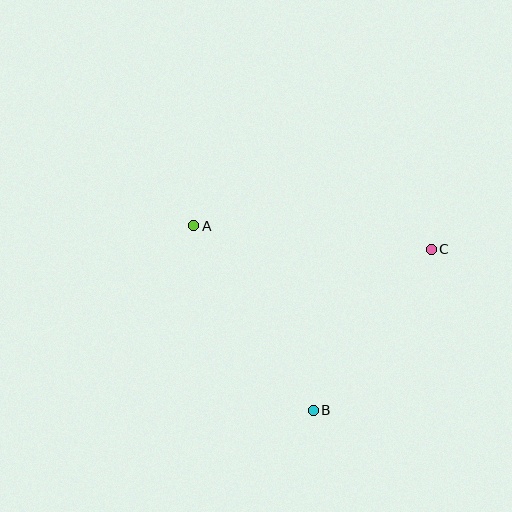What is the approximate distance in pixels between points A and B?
The distance between A and B is approximately 220 pixels.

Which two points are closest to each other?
Points B and C are closest to each other.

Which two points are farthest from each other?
Points A and C are farthest from each other.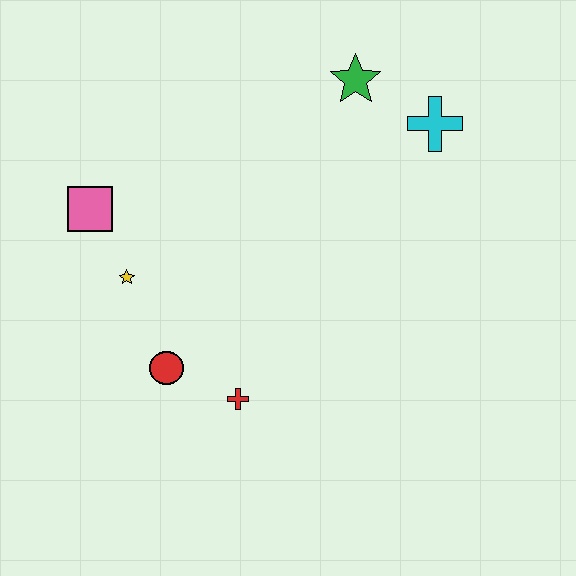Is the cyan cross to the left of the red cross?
No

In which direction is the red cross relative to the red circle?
The red cross is to the right of the red circle.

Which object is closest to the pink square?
The yellow star is closest to the pink square.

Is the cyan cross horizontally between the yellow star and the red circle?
No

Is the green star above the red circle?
Yes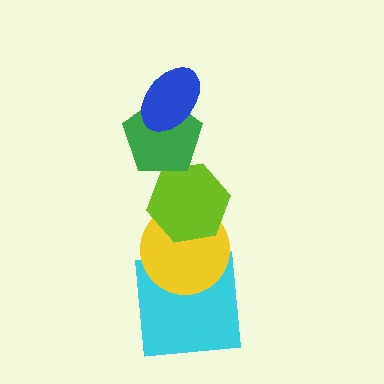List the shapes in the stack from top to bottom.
From top to bottom: the blue ellipse, the green pentagon, the lime hexagon, the yellow circle, the cyan square.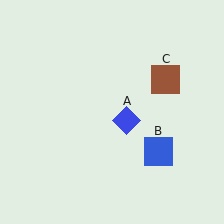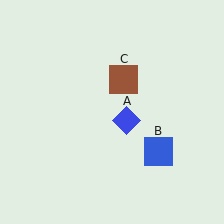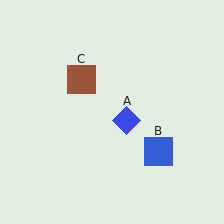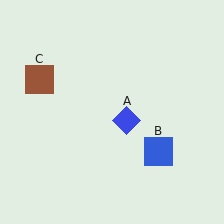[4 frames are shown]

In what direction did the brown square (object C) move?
The brown square (object C) moved left.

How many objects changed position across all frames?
1 object changed position: brown square (object C).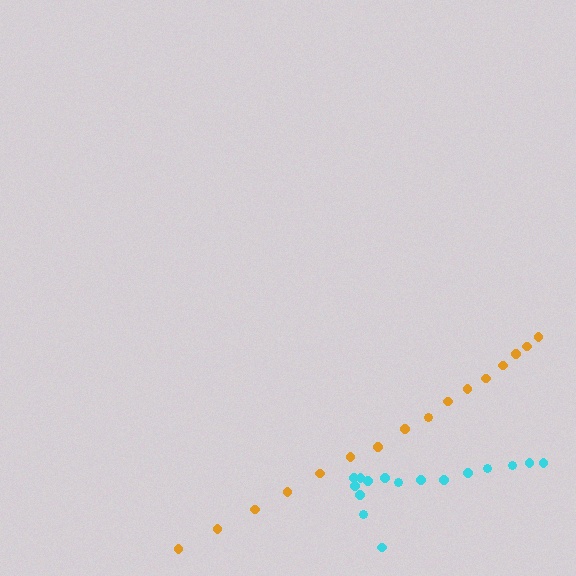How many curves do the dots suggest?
There are 2 distinct paths.